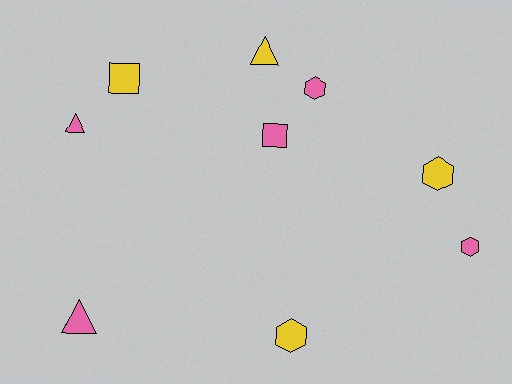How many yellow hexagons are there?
There are 2 yellow hexagons.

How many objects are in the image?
There are 9 objects.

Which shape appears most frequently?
Hexagon, with 4 objects.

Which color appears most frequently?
Pink, with 5 objects.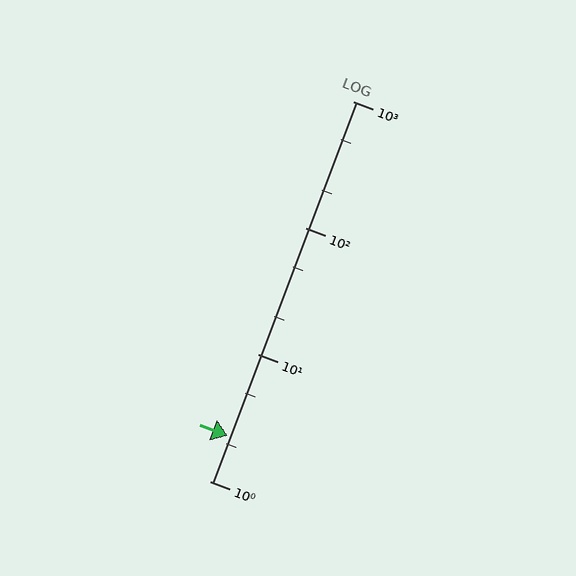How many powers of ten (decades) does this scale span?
The scale spans 3 decades, from 1 to 1000.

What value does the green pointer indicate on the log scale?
The pointer indicates approximately 2.3.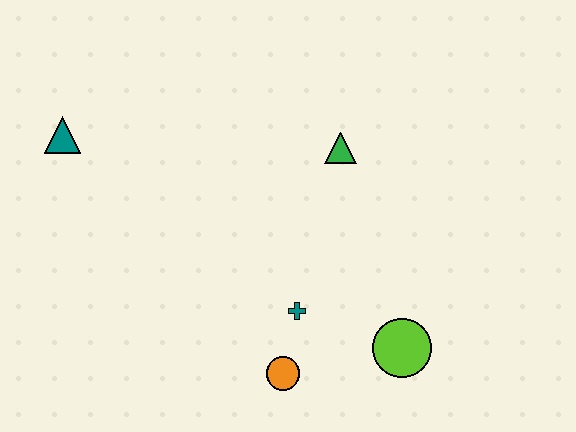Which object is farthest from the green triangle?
The teal triangle is farthest from the green triangle.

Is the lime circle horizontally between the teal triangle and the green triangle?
No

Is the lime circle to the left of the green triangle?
No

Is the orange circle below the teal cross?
Yes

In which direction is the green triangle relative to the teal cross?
The green triangle is above the teal cross.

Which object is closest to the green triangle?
The teal cross is closest to the green triangle.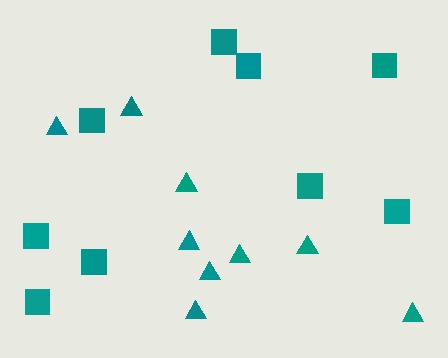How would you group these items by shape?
There are 2 groups: one group of squares (9) and one group of triangles (9).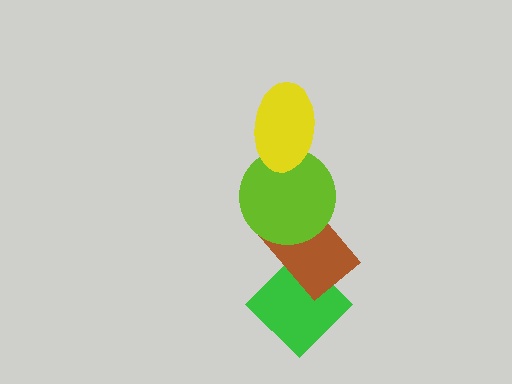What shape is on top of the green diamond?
The brown rectangle is on top of the green diamond.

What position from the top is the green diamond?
The green diamond is 4th from the top.